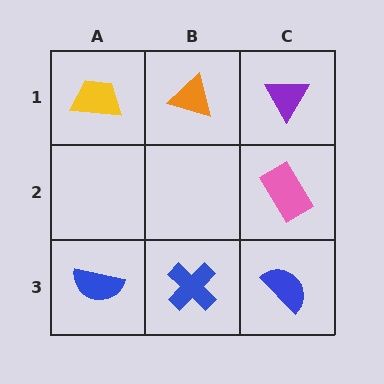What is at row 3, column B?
A blue cross.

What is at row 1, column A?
A yellow trapezoid.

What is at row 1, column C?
A purple triangle.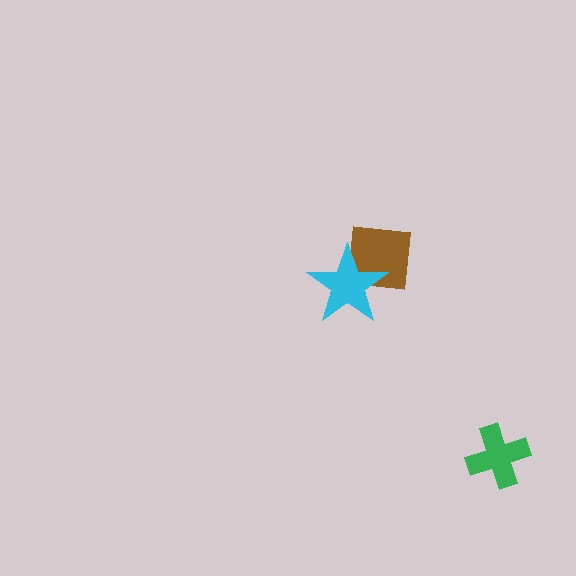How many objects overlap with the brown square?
1 object overlaps with the brown square.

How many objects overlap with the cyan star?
1 object overlaps with the cyan star.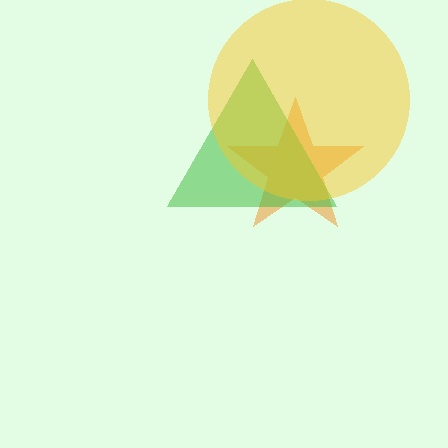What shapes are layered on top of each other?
The layered shapes are: an orange star, a green triangle, a yellow circle.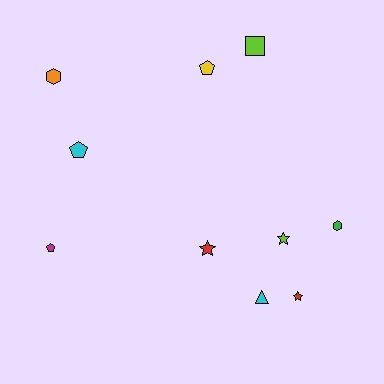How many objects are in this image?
There are 10 objects.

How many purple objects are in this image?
There are no purple objects.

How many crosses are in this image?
There are no crosses.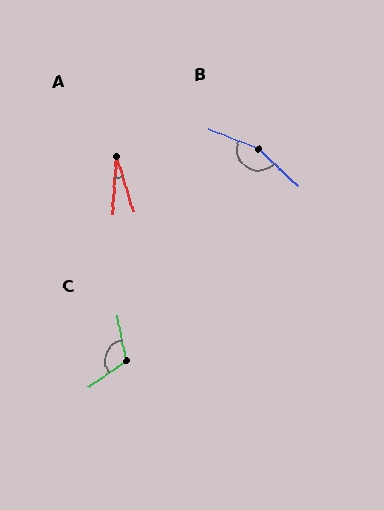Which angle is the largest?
B, at approximately 159 degrees.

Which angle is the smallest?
A, at approximately 20 degrees.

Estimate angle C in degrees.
Approximately 115 degrees.